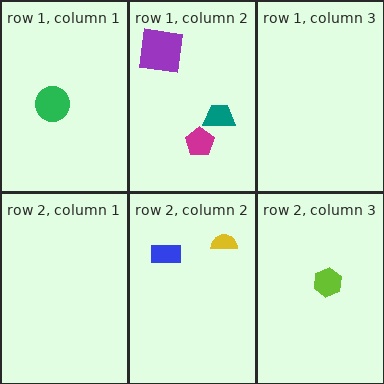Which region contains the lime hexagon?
The row 2, column 3 region.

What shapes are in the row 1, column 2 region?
The purple square, the magenta pentagon, the teal trapezoid.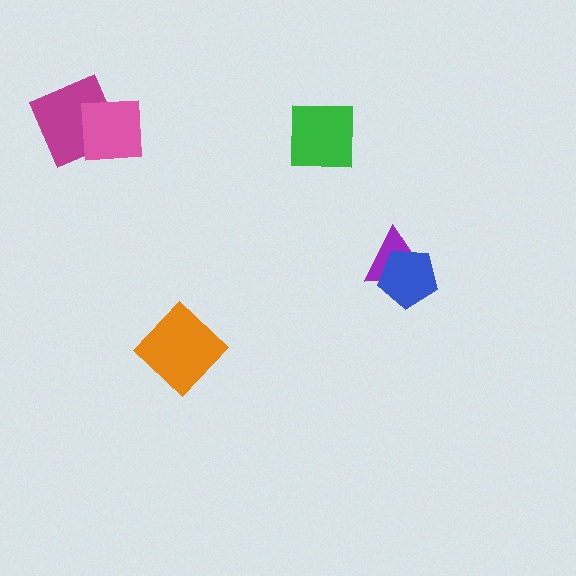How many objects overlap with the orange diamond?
0 objects overlap with the orange diamond.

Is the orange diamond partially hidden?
No, no other shape covers it.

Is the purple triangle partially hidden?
Yes, it is partially covered by another shape.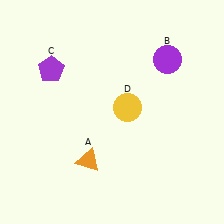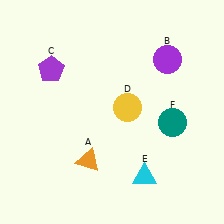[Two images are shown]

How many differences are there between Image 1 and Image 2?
There are 2 differences between the two images.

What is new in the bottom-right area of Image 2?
A cyan triangle (E) was added in the bottom-right area of Image 2.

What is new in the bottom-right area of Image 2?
A teal circle (F) was added in the bottom-right area of Image 2.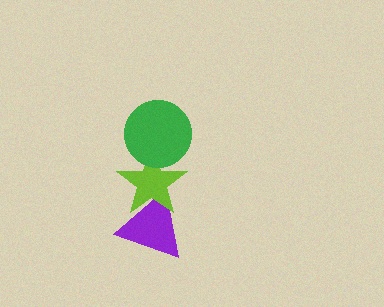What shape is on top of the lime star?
The green circle is on top of the lime star.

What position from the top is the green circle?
The green circle is 1st from the top.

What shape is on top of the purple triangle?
The lime star is on top of the purple triangle.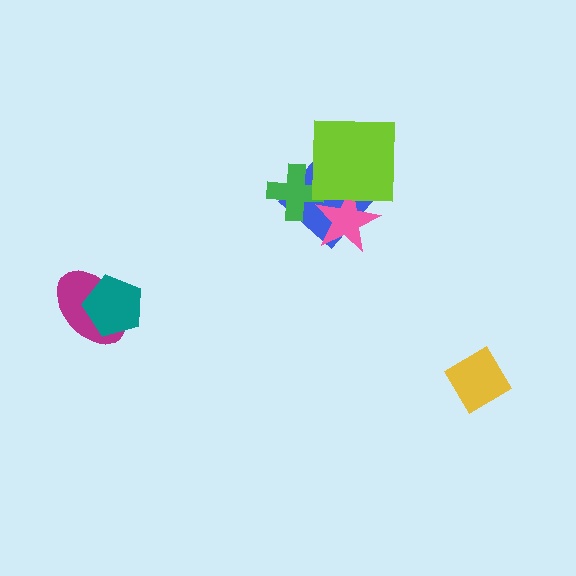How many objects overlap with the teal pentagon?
1 object overlaps with the teal pentagon.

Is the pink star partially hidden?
Yes, it is partially covered by another shape.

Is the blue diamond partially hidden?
Yes, it is partially covered by another shape.